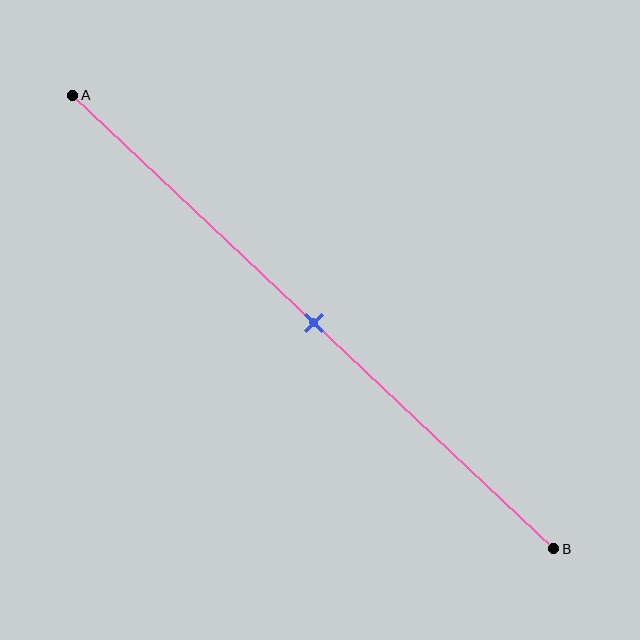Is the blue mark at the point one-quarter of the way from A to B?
No, the mark is at about 50% from A, not at the 25% one-quarter point.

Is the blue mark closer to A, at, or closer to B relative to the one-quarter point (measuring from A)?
The blue mark is closer to point B than the one-quarter point of segment AB.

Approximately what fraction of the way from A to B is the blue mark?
The blue mark is approximately 50% of the way from A to B.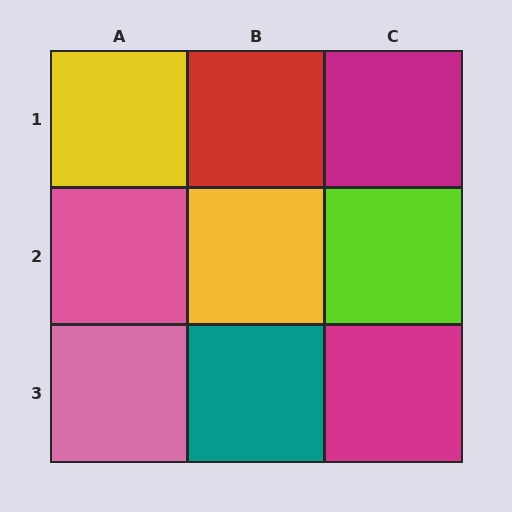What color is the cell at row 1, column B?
Red.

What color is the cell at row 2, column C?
Lime.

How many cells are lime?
1 cell is lime.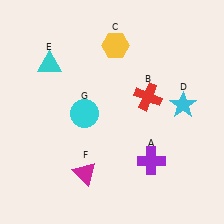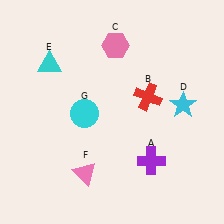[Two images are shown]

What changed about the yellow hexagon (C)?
In Image 1, C is yellow. In Image 2, it changed to pink.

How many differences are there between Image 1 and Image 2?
There are 2 differences between the two images.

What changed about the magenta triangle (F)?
In Image 1, F is magenta. In Image 2, it changed to pink.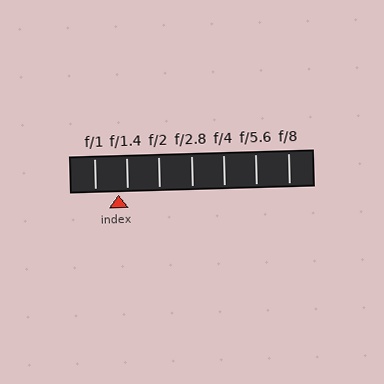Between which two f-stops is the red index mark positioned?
The index mark is between f/1 and f/1.4.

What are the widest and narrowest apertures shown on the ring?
The widest aperture shown is f/1 and the narrowest is f/8.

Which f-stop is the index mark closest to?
The index mark is closest to f/1.4.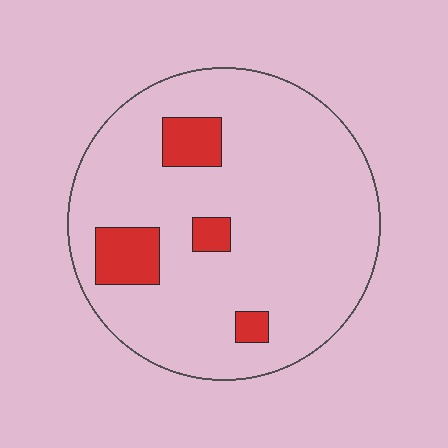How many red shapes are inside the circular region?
4.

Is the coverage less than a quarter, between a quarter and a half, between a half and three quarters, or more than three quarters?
Less than a quarter.